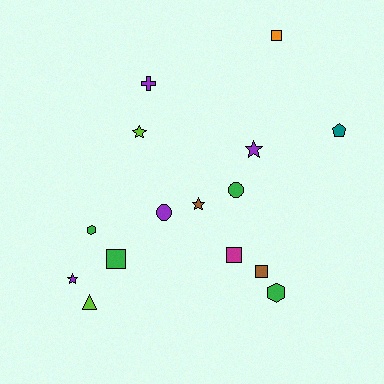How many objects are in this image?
There are 15 objects.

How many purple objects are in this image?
There are 4 purple objects.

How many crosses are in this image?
There is 1 cross.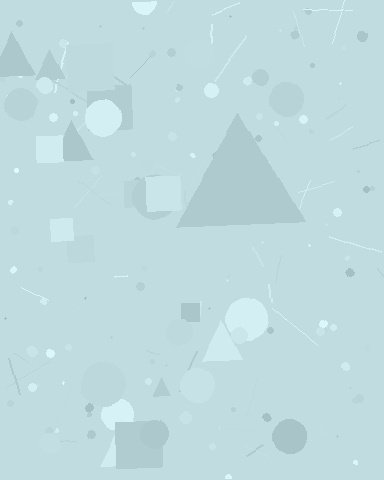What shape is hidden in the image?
A triangle is hidden in the image.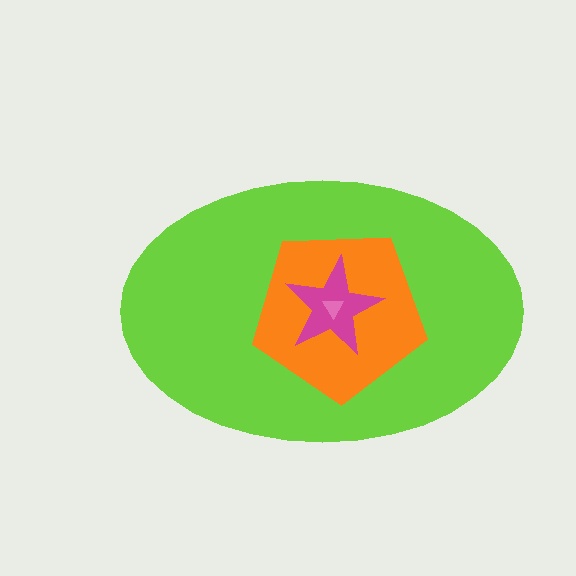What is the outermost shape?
The lime ellipse.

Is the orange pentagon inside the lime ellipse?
Yes.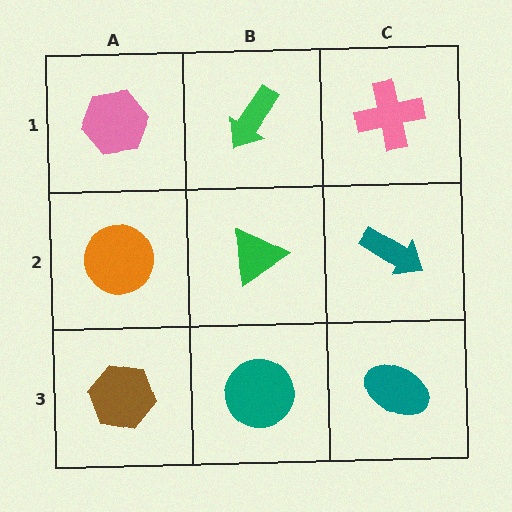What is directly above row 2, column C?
A pink cross.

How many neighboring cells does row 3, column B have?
3.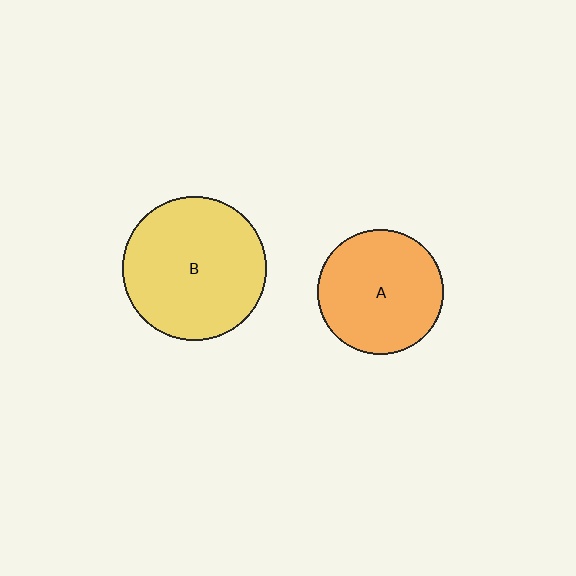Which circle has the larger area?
Circle B (yellow).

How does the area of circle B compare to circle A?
Approximately 1.3 times.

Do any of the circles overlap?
No, none of the circles overlap.